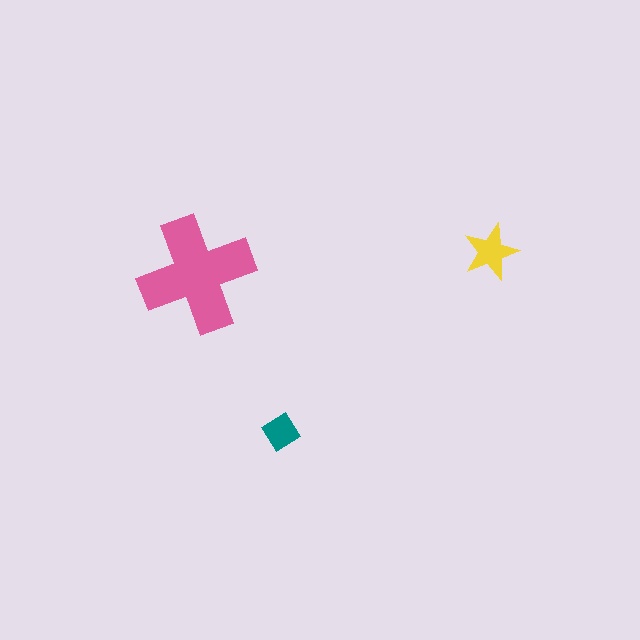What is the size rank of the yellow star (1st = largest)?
2nd.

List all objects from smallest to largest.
The teal diamond, the yellow star, the pink cross.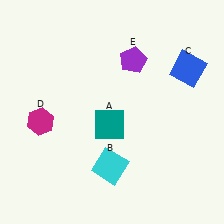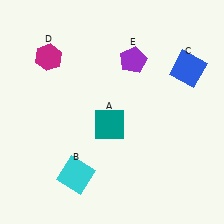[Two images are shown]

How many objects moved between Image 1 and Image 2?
2 objects moved between the two images.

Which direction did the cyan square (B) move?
The cyan square (B) moved left.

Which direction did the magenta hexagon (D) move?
The magenta hexagon (D) moved up.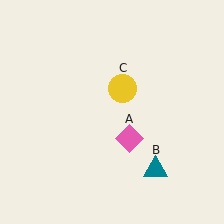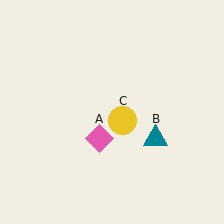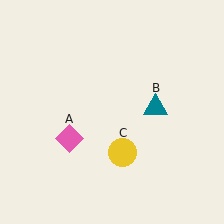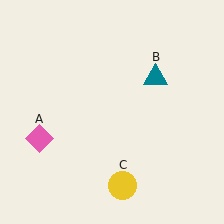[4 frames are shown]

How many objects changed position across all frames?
3 objects changed position: pink diamond (object A), teal triangle (object B), yellow circle (object C).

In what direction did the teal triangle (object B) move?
The teal triangle (object B) moved up.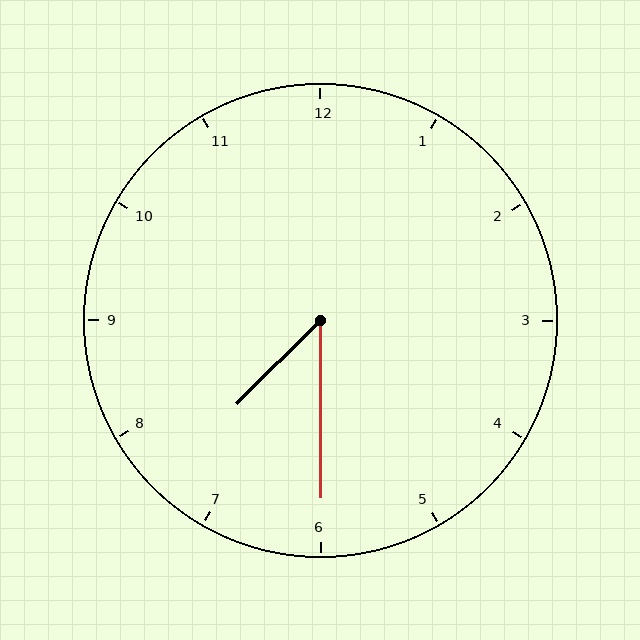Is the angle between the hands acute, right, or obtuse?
It is acute.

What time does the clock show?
7:30.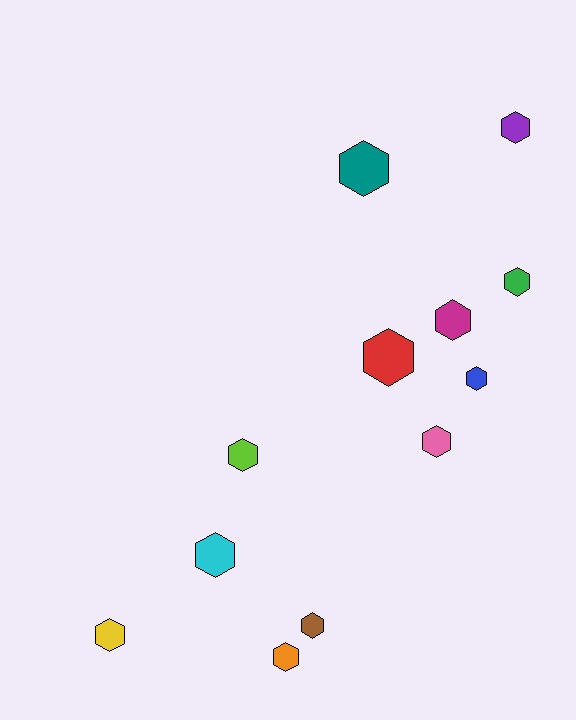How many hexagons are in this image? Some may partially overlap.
There are 12 hexagons.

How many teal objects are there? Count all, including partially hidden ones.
There is 1 teal object.